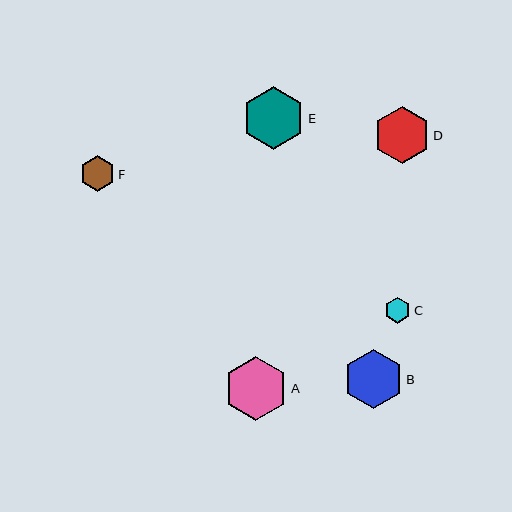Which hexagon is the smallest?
Hexagon C is the smallest with a size of approximately 26 pixels.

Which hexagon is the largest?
Hexagon A is the largest with a size of approximately 64 pixels.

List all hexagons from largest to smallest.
From largest to smallest: A, E, B, D, F, C.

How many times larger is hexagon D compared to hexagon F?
Hexagon D is approximately 1.6 times the size of hexagon F.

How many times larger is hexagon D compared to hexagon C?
Hexagon D is approximately 2.2 times the size of hexagon C.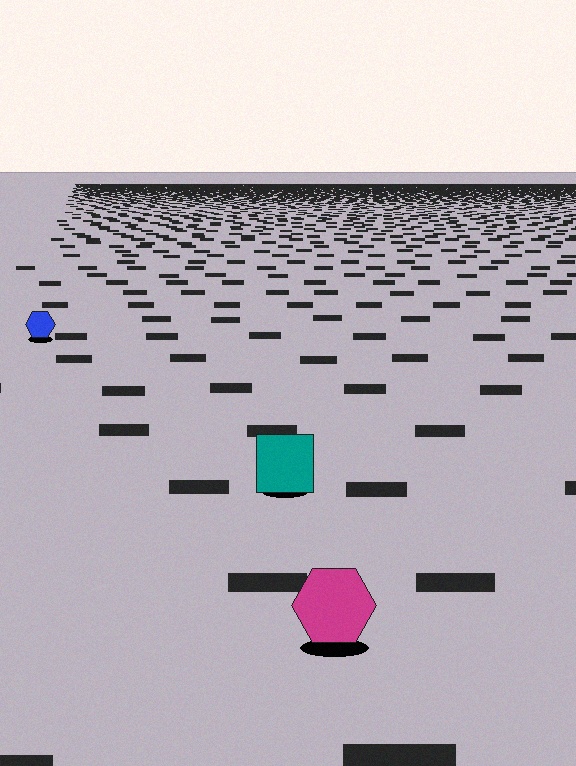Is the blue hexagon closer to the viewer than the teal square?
No. The teal square is closer — you can tell from the texture gradient: the ground texture is coarser near it.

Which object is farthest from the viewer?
The blue hexagon is farthest from the viewer. It appears smaller and the ground texture around it is denser.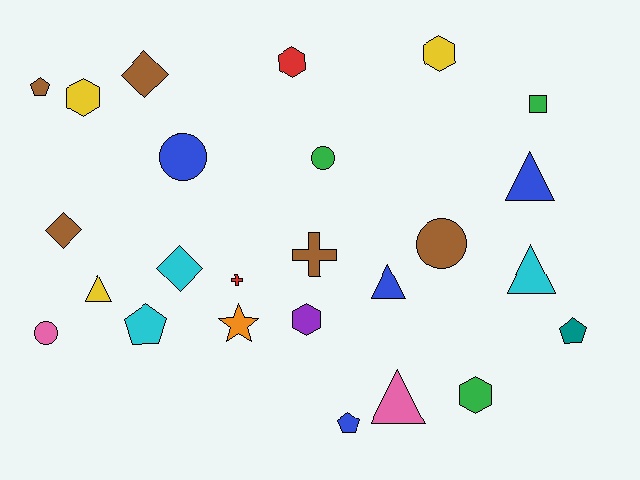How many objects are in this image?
There are 25 objects.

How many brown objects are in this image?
There are 5 brown objects.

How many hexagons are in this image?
There are 5 hexagons.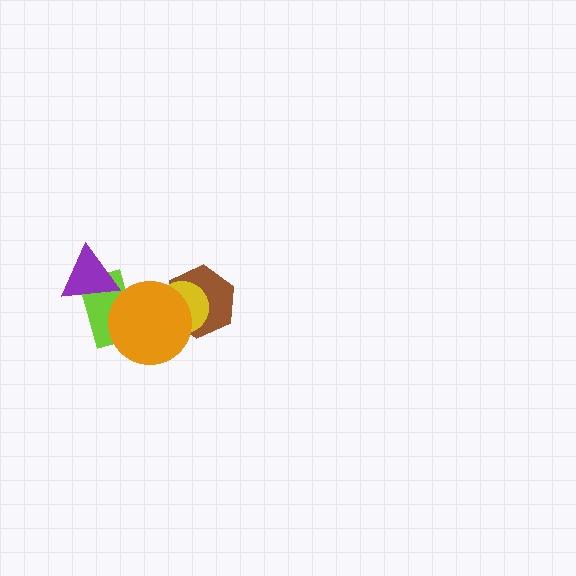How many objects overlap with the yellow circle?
2 objects overlap with the yellow circle.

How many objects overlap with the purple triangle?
1 object overlaps with the purple triangle.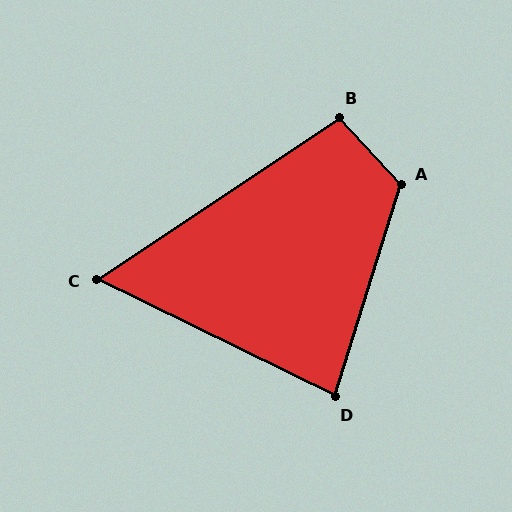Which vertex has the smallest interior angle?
C, at approximately 60 degrees.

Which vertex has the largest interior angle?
A, at approximately 120 degrees.